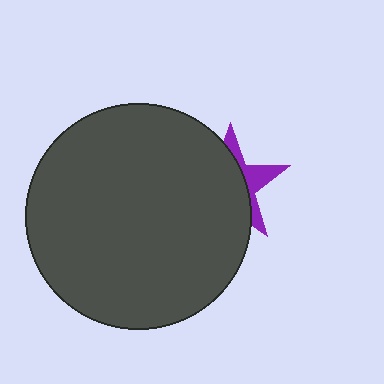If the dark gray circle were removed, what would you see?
You would see the complete purple star.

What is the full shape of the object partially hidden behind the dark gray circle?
The partially hidden object is a purple star.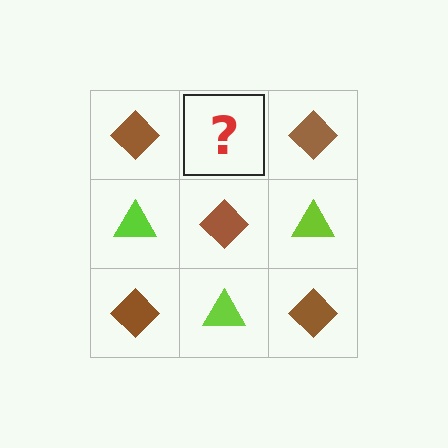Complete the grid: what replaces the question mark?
The question mark should be replaced with a lime triangle.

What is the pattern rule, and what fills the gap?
The rule is that it alternates brown diamond and lime triangle in a checkerboard pattern. The gap should be filled with a lime triangle.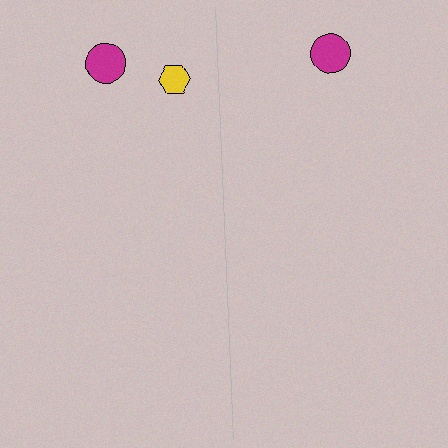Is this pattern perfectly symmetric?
No, the pattern is not perfectly symmetric. A yellow hexagon is missing from the right side.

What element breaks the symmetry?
A yellow hexagon is missing from the right side.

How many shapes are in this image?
There are 3 shapes in this image.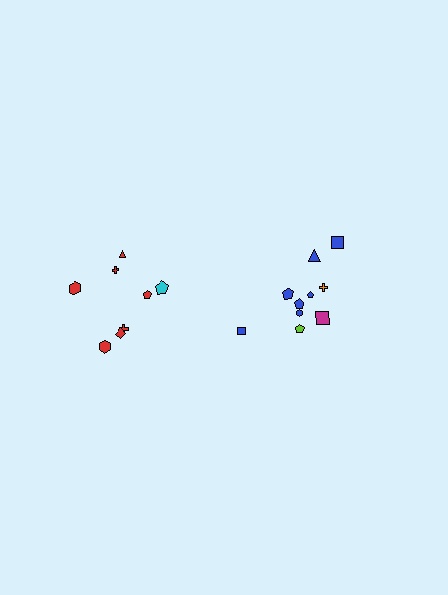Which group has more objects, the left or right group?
The right group.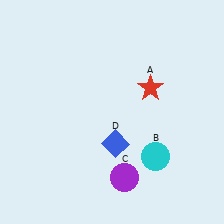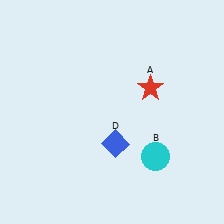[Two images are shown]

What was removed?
The purple circle (C) was removed in Image 2.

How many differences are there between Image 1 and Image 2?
There is 1 difference between the two images.